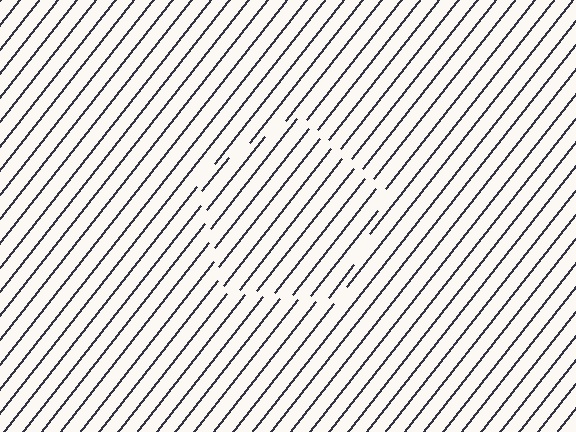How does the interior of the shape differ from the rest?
The interior of the shape contains the same grating, shifted by half a period — the contour is defined by the phase discontinuity where line-ends from the inner and outer gratings abut.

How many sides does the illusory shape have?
5 sides — the line-ends trace a pentagon.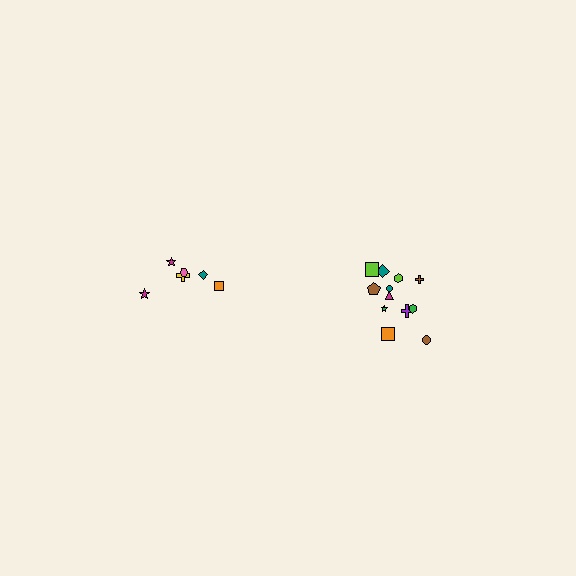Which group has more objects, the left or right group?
The right group.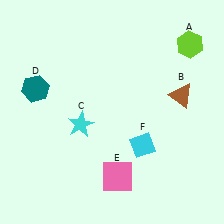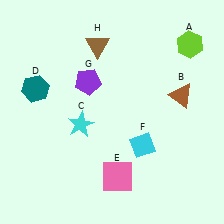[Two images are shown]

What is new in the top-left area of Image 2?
A brown triangle (H) was added in the top-left area of Image 2.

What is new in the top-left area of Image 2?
A purple pentagon (G) was added in the top-left area of Image 2.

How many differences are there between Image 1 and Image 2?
There are 2 differences between the two images.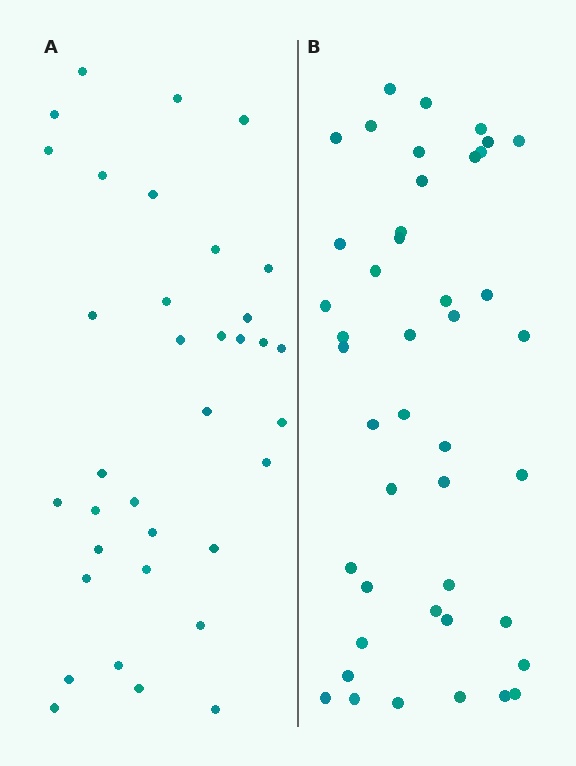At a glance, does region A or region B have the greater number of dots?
Region B (the right region) has more dots.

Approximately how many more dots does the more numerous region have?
Region B has roughly 8 or so more dots than region A.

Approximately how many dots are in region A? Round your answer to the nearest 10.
About 40 dots. (The exact count is 35, which rounds to 40.)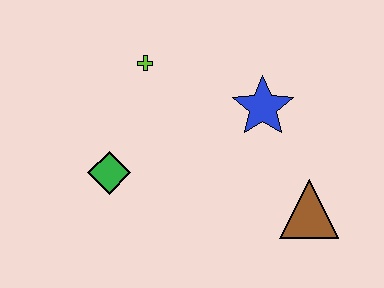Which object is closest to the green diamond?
The lime cross is closest to the green diamond.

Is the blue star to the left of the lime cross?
No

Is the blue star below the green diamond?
No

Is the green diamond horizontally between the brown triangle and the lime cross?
No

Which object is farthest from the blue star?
The green diamond is farthest from the blue star.